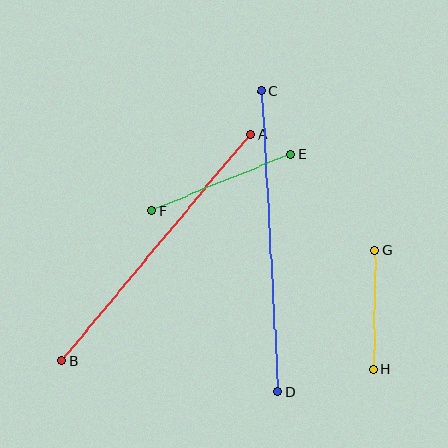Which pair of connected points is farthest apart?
Points C and D are farthest apart.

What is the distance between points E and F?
The distance is approximately 150 pixels.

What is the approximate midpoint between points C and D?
The midpoint is at approximately (270, 242) pixels.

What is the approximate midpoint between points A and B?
The midpoint is at approximately (156, 248) pixels.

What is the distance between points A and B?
The distance is approximately 295 pixels.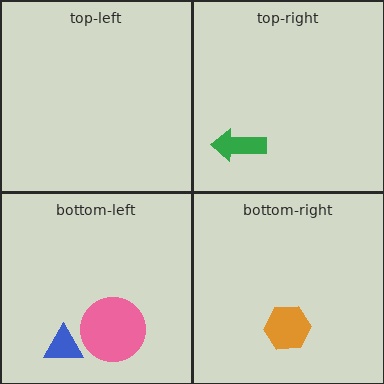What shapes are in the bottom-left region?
The pink circle, the blue triangle.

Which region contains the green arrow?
The top-right region.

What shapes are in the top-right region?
The green arrow.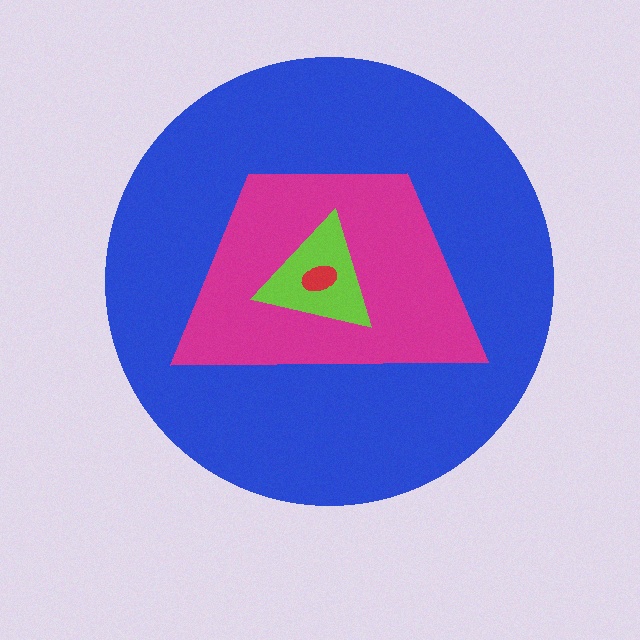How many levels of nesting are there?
4.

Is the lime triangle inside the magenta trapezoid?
Yes.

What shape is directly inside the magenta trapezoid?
The lime triangle.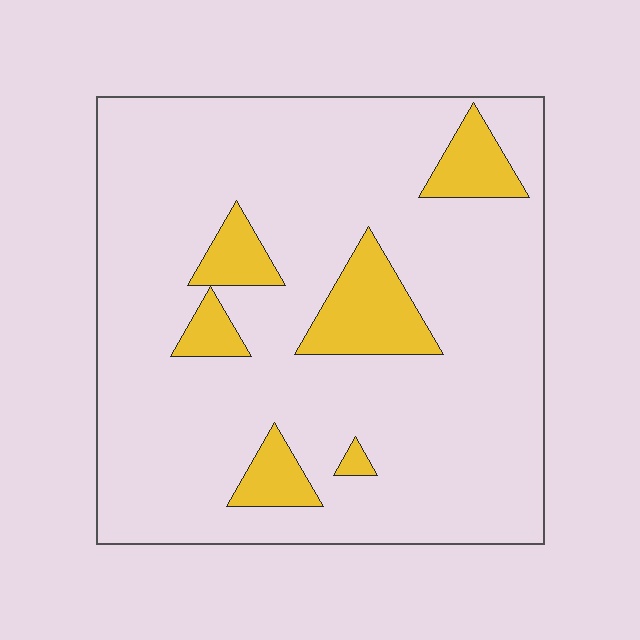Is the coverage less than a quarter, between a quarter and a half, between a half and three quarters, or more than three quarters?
Less than a quarter.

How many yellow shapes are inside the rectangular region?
6.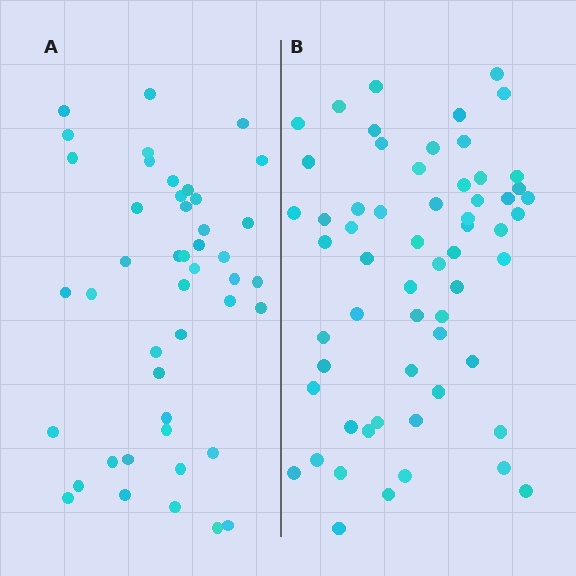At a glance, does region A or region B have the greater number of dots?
Region B (the right region) has more dots.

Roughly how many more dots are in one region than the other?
Region B has approximately 15 more dots than region A.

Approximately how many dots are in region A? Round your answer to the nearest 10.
About 40 dots. (The exact count is 45, which rounds to 40.)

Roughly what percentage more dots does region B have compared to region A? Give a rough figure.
About 35% more.